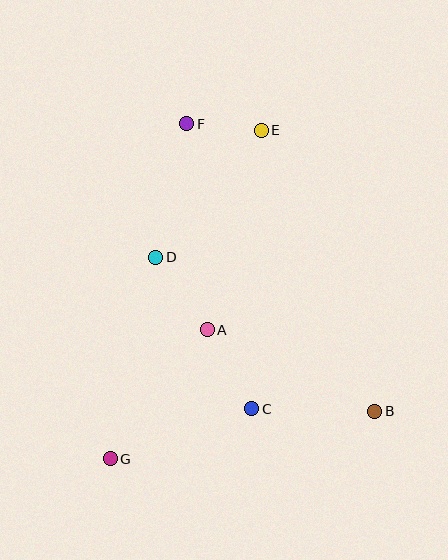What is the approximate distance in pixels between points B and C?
The distance between B and C is approximately 123 pixels.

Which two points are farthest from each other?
Points E and G are farthest from each other.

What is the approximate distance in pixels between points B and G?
The distance between B and G is approximately 268 pixels.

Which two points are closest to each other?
Points E and F are closest to each other.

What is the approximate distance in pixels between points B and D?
The distance between B and D is approximately 267 pixels.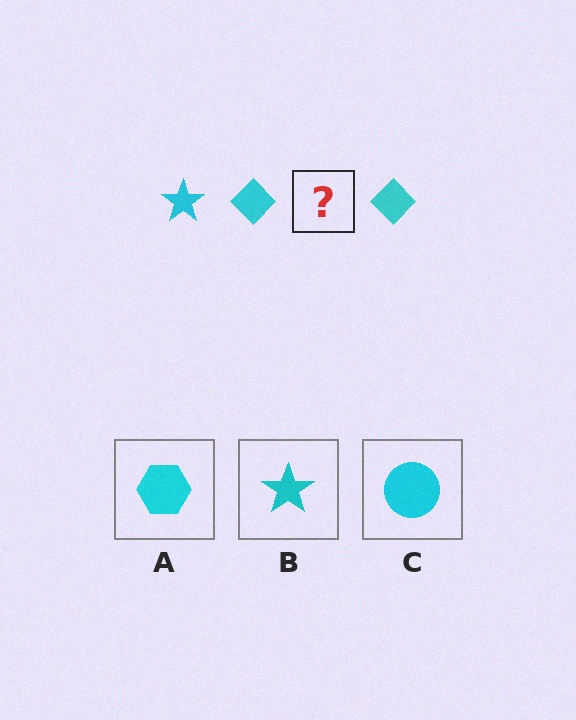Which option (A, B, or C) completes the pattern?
B.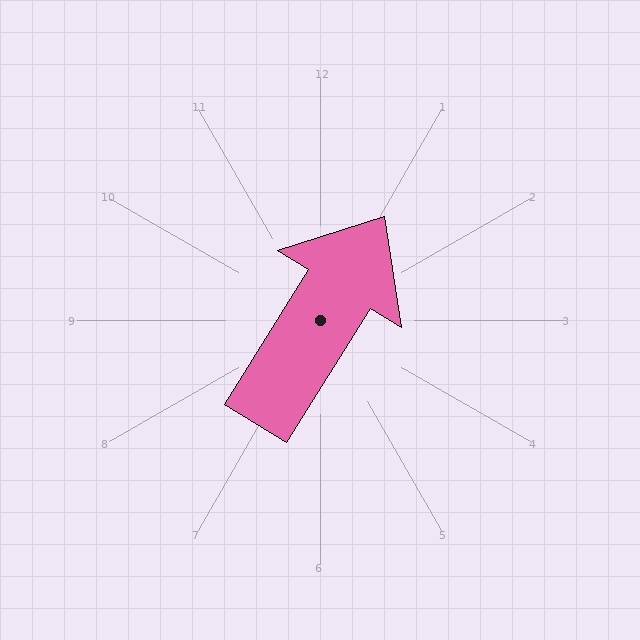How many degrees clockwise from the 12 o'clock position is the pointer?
Approximately 32 degrees.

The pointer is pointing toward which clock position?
Roughly 1 o'clock.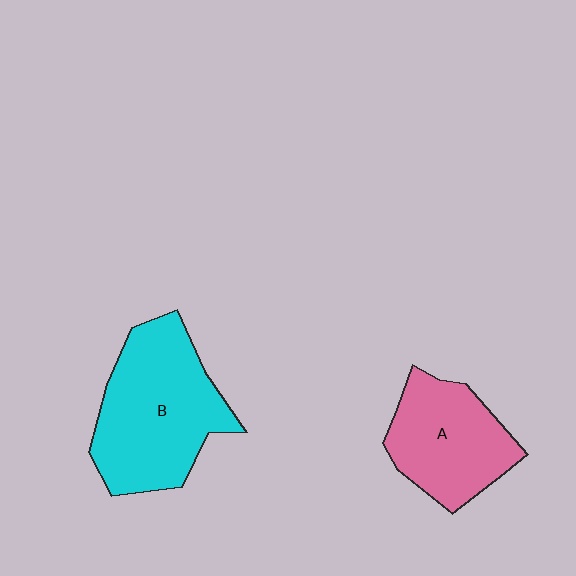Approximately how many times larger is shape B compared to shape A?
Approximately 1.4 times.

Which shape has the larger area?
Shape B (cyan).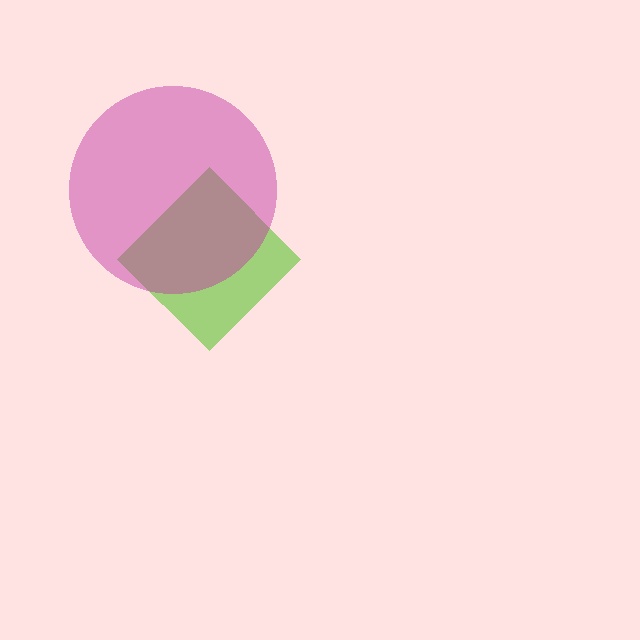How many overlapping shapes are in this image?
There are 2 overlapping shapes in the image.